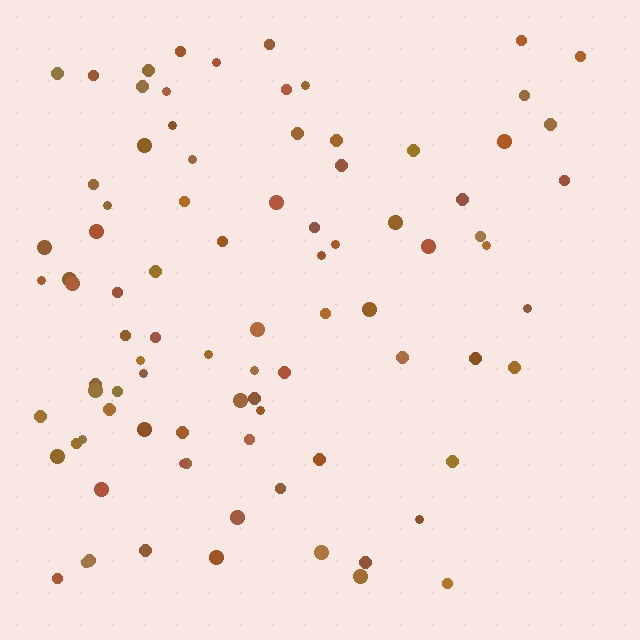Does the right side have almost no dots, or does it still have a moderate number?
Still a moderate number, just noticeably fewer than the left.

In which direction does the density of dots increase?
From right to left, with the left side densest.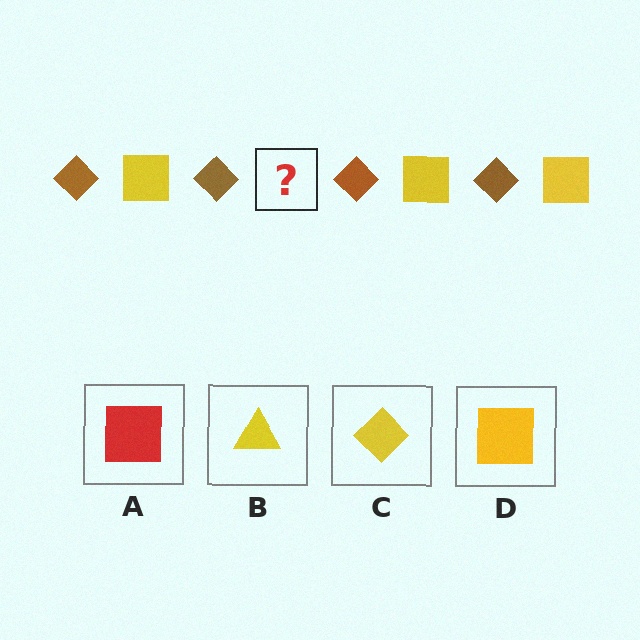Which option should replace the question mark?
Option D.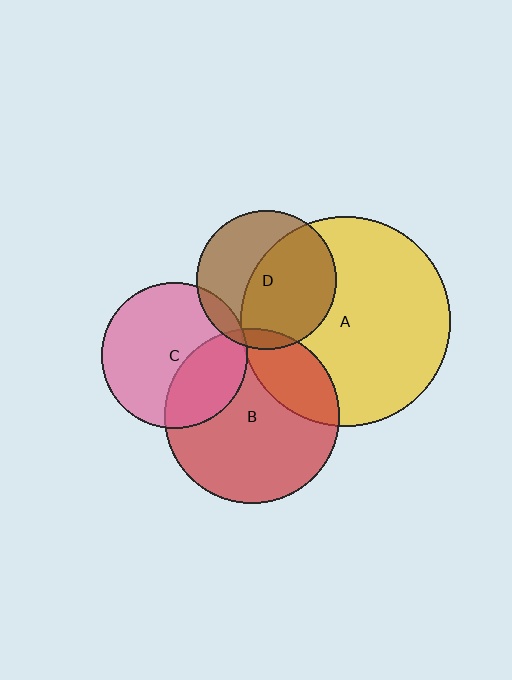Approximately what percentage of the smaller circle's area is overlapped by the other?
Approximately 5%.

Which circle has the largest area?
Circle A (yellow).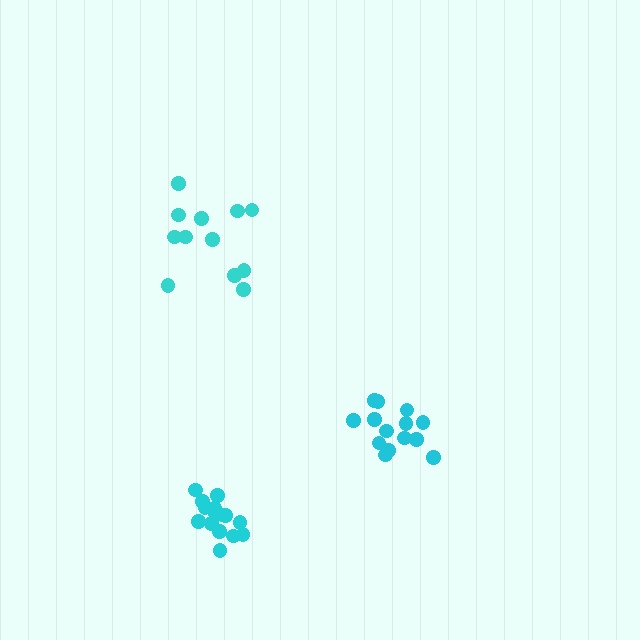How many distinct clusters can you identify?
There are 3 distinct clusters.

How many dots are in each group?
Group 1: 12 dots, Group 2: 14 dots, Group 3: 15 dots (41 total).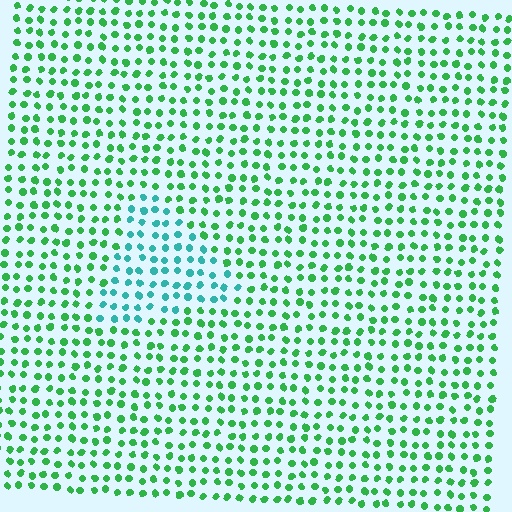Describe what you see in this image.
The image is filled with small green elements in a uniform arrangement. A triangle-shaped region is visible where the elements are tinted to a slightly different hue, forming a subtle color boundary.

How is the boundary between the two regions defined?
The boundary is defined purely by a slight shift in hue (about 46 degrees). Spacing, size, and orientation are identical on both sides.